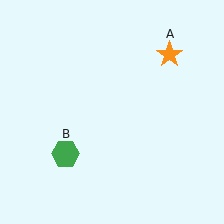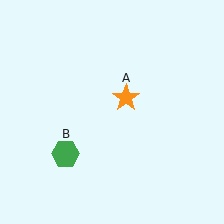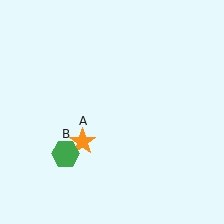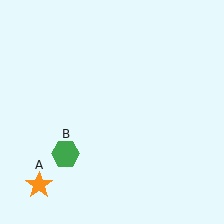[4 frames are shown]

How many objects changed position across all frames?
1 object changed position: orange star (object A).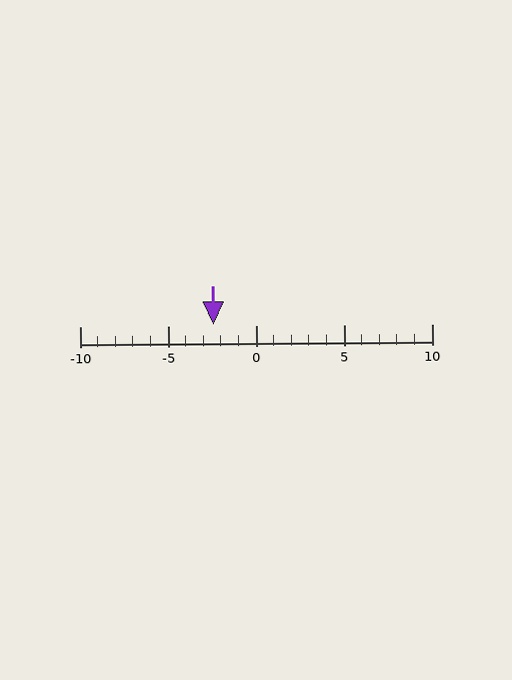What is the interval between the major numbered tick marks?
The major tick marks are spaced 5 units apart.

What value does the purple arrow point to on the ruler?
The purple arrow points to approximately -2.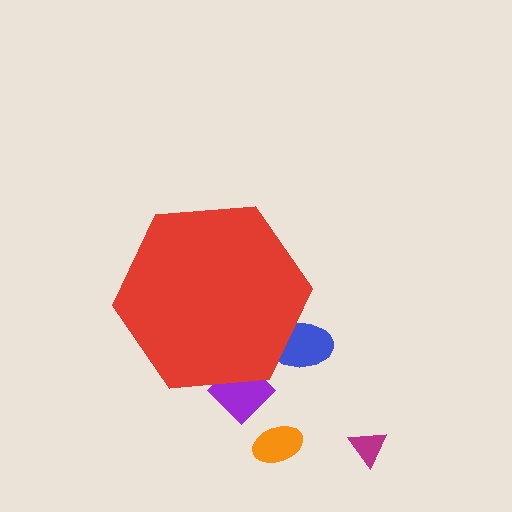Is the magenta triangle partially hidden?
No, the magenta triangle is fully visible.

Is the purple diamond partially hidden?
Yes, the purple diamond is partially hidden behind the red hexagon.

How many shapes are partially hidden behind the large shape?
2 shapes are partially hidden.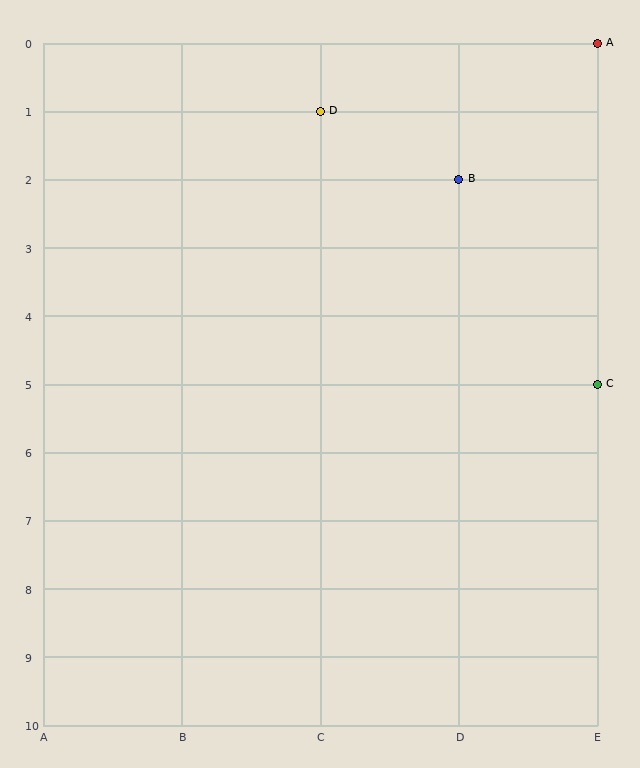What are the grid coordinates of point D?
Point D is at grid coordinates (C, 1).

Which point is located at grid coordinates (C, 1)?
Point D is at (C, 1).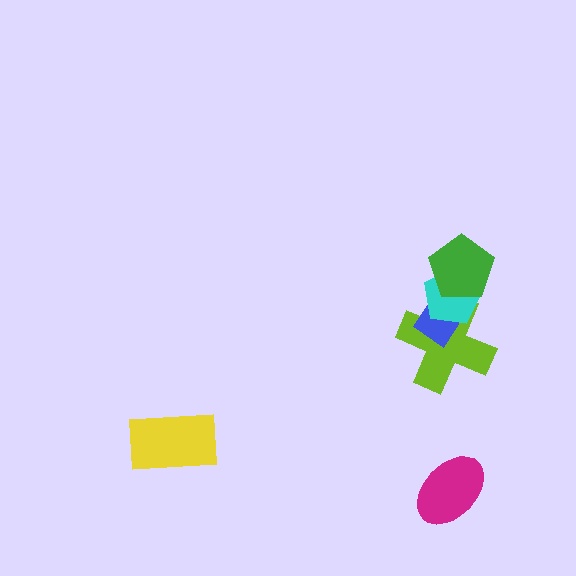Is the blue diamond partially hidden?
Yes, it is partially covered by another shape.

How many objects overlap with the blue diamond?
2 objects overlap with the blue diamond.